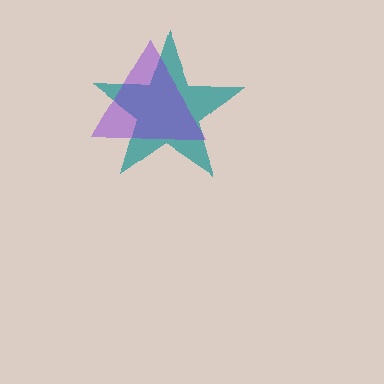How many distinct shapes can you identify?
There are 2 distinct shapes: a teal star, a purple triangle.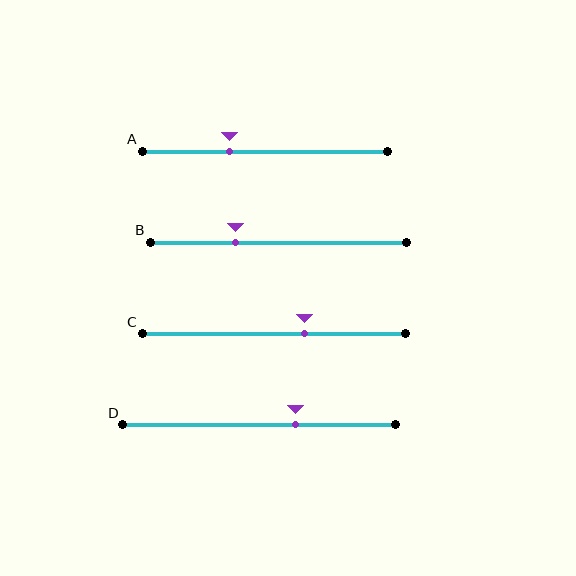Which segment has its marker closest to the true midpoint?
Segment C has its marker closest to the true midpoint.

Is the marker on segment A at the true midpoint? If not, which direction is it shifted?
No, the marker on segment A is shifted to the left by about 14% of the segment length.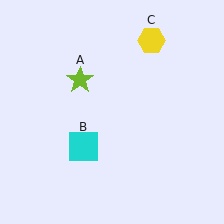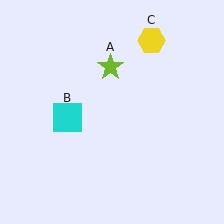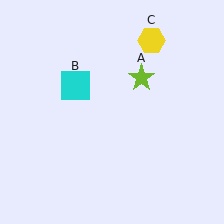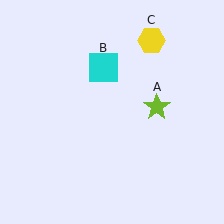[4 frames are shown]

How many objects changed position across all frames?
2 objects changed position: lime star (object A), cyan square (object B).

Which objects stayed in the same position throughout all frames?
Yellow hexagon (object C) remained stationary.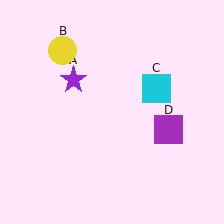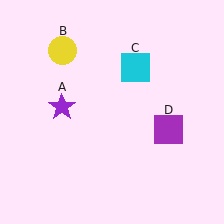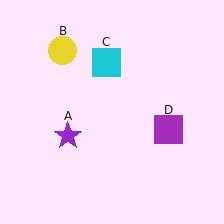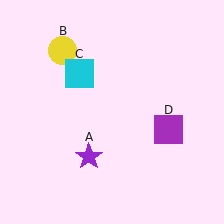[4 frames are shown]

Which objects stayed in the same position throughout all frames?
Yellow circle (object B) and purple square (object D) remained stationary.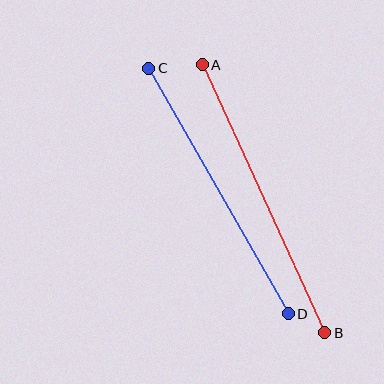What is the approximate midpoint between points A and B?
The midpoint is at approximately (263, 199) pixels.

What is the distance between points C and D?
The distance is approximately 283 pixels.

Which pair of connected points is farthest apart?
Points A and B are farthest apart.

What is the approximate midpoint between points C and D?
The midpoint is at approximately (219, 191) pixels.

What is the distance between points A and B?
The distance is approximately 295 pixels.